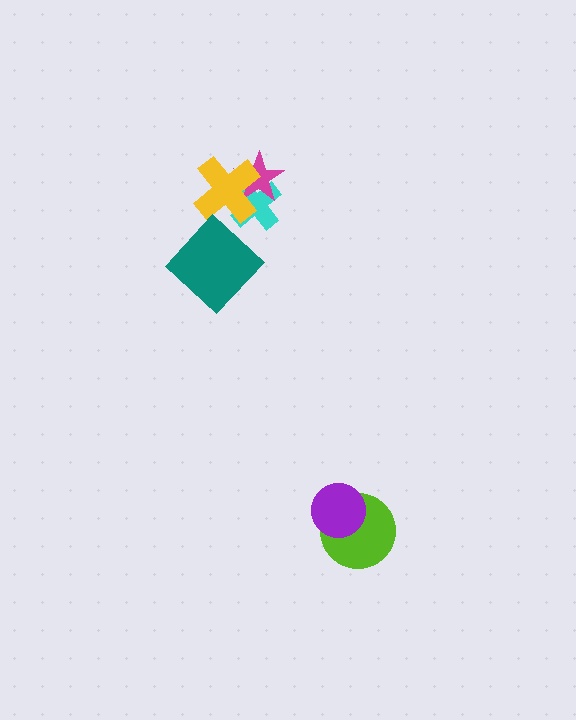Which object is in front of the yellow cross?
The teal diamond is in front of the yellow cross.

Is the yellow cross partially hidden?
Yes, it is partially covered by another shape.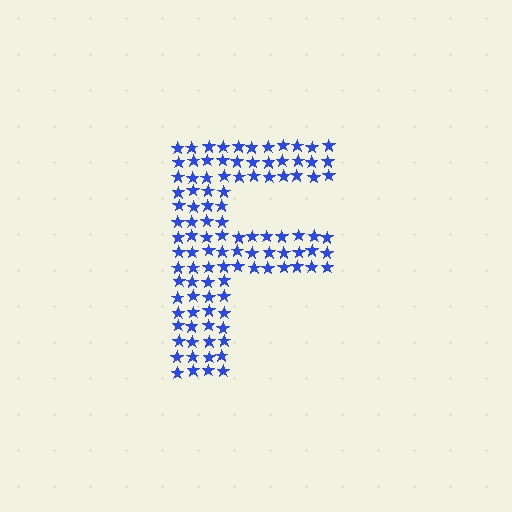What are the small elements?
The small elements are stars.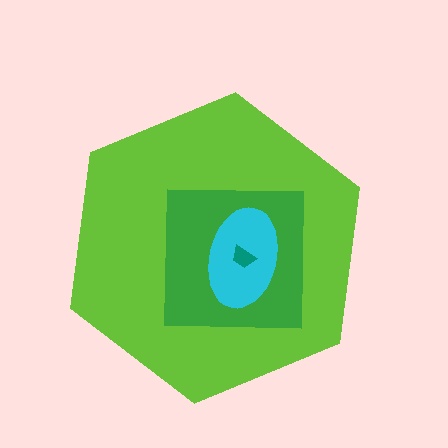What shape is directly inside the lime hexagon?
The green square.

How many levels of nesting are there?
4.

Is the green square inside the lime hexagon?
Yes.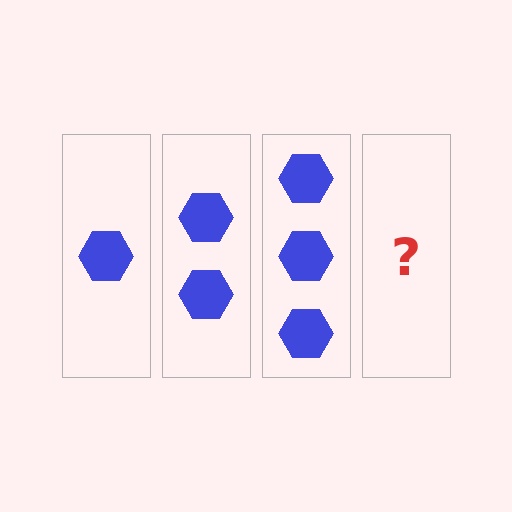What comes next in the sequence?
The next element should be 4 hexagons.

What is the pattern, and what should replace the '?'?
The pattern is that each step adds one more hexagon. The '?' should be 4 hexagons.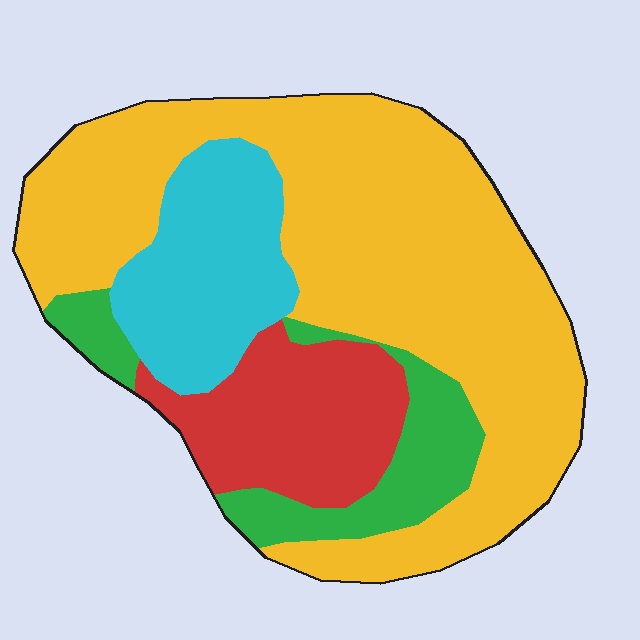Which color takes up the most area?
Yellow, at roughly 55%.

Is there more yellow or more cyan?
Yellow.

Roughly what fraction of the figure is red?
Red covers 16% of the figure.